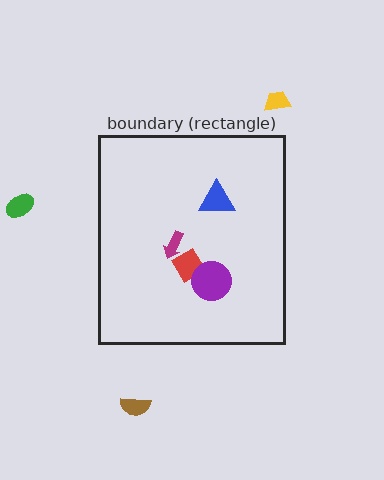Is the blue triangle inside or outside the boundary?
Inside.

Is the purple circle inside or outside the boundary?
Inside.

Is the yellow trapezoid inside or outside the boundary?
Outside.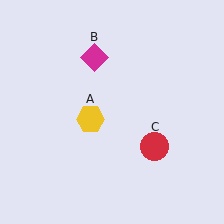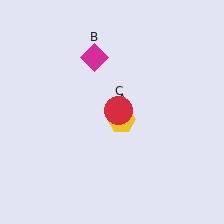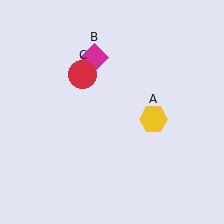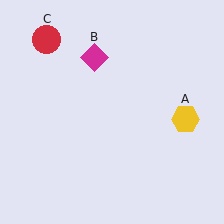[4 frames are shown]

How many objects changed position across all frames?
2 objects changed position: yellow hexagon (object A), red circle (object C).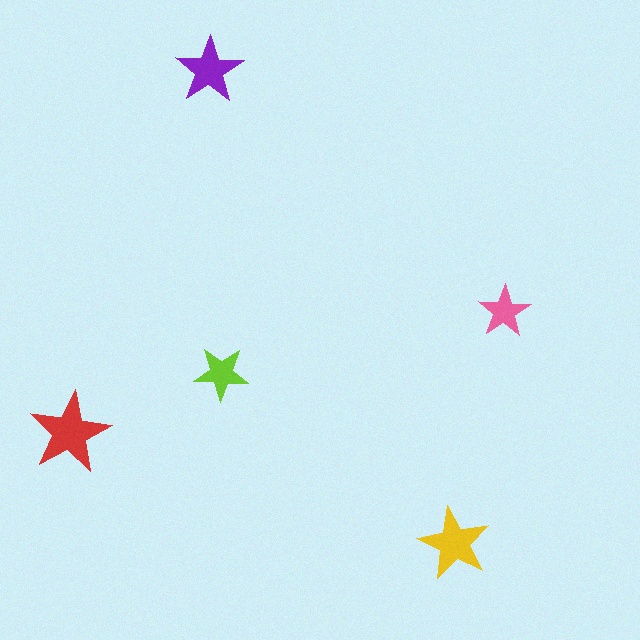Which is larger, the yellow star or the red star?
The red one.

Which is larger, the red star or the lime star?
The red one.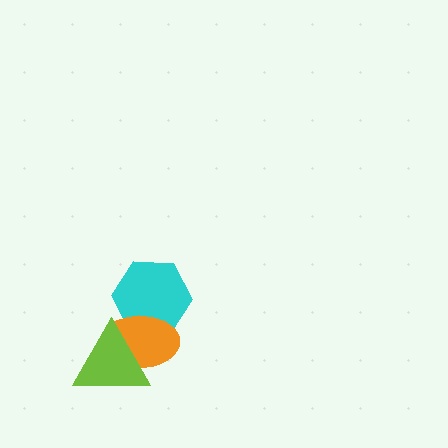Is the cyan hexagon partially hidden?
Yes, it is partially covered by another shape.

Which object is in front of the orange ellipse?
The lime triangle is in front of the orange ellipse.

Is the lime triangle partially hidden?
No, no other shape covers it.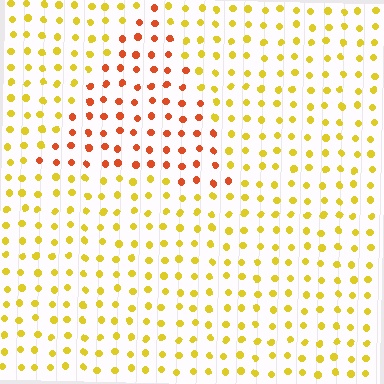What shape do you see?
I see a triangle.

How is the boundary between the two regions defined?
The boundary is defined purely by a slight shift in hue (about 42 degrees). Spacing, size, and orientation are identical on both sides.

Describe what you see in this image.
The image is filled with small yellow elements in a uniform arrangement. A triangle-shaped region is visible where the elements are tinted to a slightly different hue, forming a subtle color boundary.